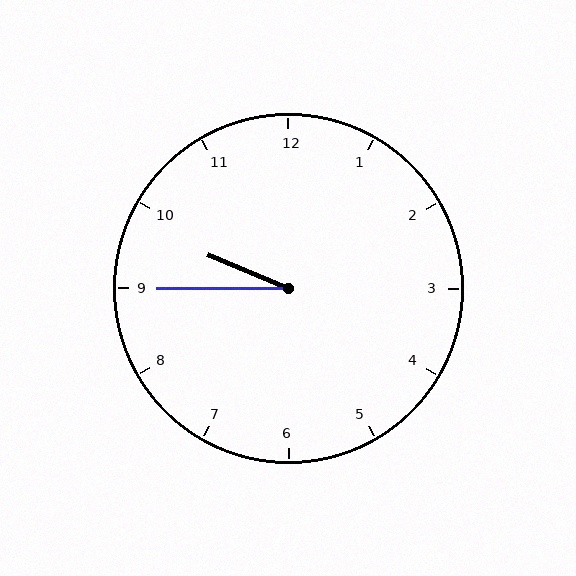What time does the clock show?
9:45.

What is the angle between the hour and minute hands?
Approximately 22 degrees.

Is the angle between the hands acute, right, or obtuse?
It is acute.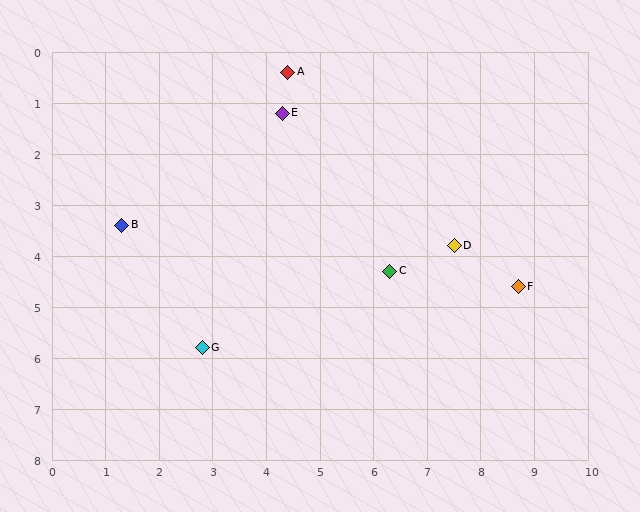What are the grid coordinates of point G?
Point G is at approximately (2.8, 5.8).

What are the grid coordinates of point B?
Point B is at approximately (1.3, 3.4).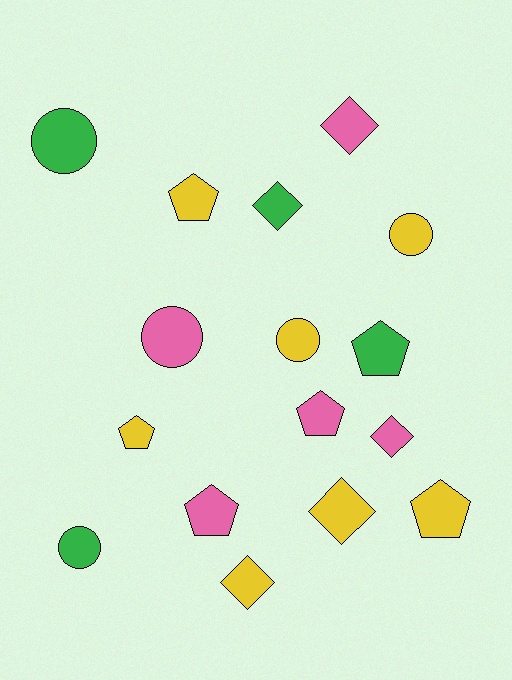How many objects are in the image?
There are 16 objects.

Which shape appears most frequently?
Pentagon, with 6 objects.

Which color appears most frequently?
Yellow, with 7 objects.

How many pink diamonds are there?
There are 2 pink diamonds.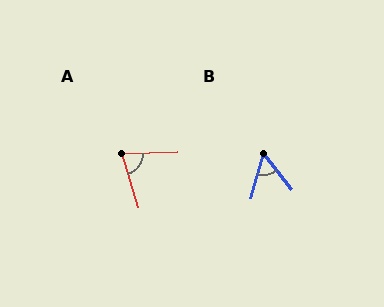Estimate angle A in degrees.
Approximately 75 degrees.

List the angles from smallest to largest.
B (55°), A (75°).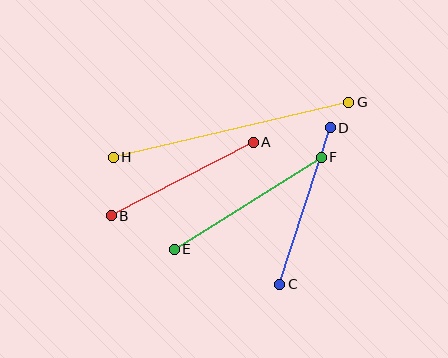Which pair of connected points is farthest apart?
Points G and H are farthest apart.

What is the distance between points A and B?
The distance is approximately 160 pixels.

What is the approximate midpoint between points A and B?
The midpoint is at approximately (182, 179) pixels.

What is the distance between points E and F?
The distance is approximately 174 pixels.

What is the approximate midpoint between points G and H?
The midpoint is at approximately (231, 130) pixels.